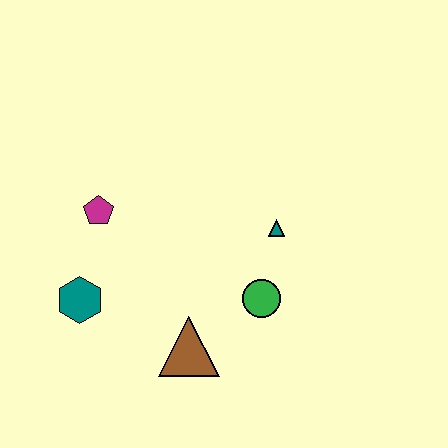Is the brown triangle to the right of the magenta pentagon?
Yes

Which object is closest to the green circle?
The teal triangle is closest to the green circle.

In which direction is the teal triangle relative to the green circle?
The teal triangle is above the green circle.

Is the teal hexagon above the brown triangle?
Yes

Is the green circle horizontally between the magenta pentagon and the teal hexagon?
No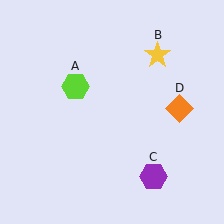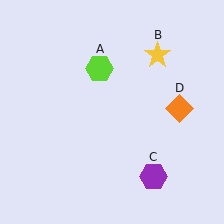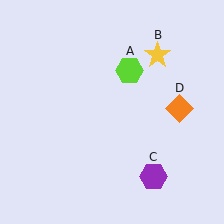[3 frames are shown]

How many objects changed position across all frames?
1 object changed position: lime hexagon (object A).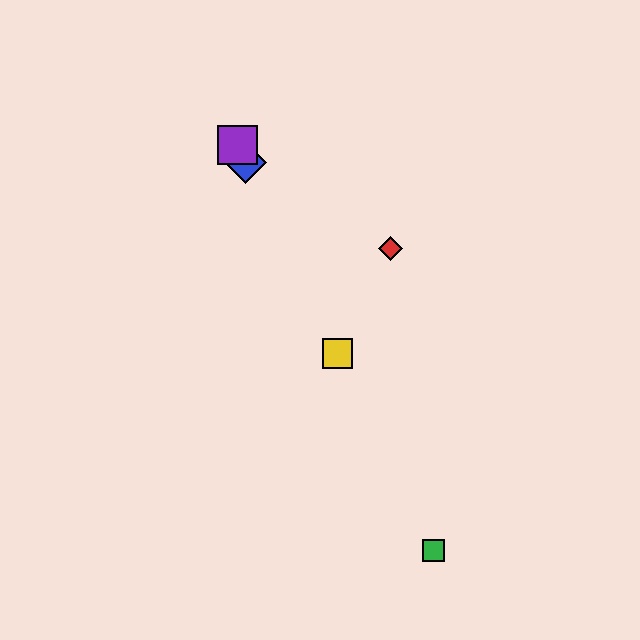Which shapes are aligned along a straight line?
The blue diamond, the green square, the yellow square, the purple square are aligned along a straight line.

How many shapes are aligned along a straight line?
4 shapes (the blue diamond, the green square, the yellow square, the purple square) are aligned along a straight line.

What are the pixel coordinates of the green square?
The green square is at (433, 551).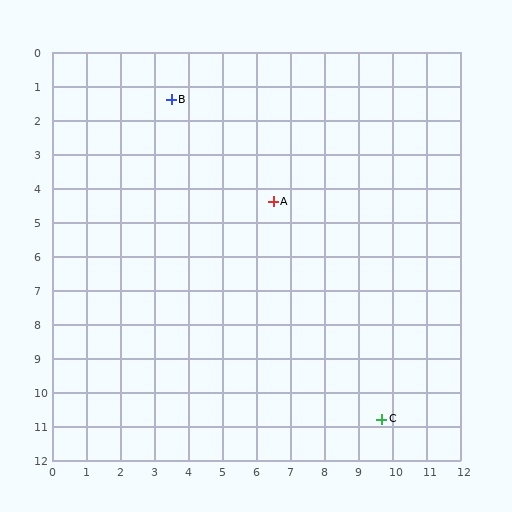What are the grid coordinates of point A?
Point A is at approximately (6.5, 4.4).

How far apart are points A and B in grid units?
Points A and B are about 4.2 grid units apart.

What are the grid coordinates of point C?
Point C is at approximately (9.7, 10.8).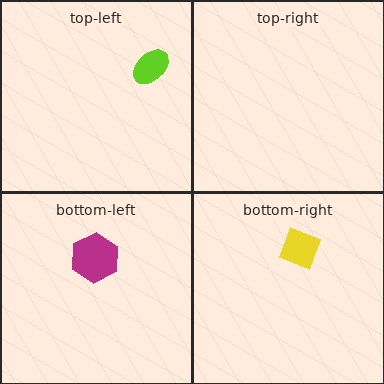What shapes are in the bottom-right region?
The yellow diamond.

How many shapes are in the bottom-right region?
1.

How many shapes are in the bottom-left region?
1.